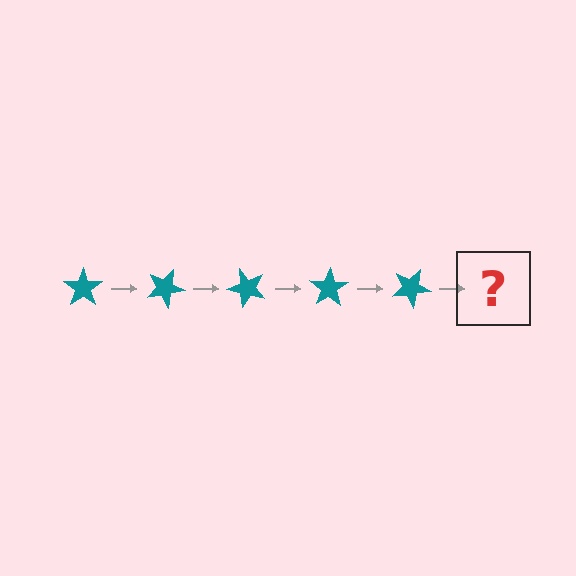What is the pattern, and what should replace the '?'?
The pattern is that the star rotates 25 degrees each step. The '?' should be a teal star rotated 125 degrees.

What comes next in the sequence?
The next element should be a teal star rotated 125 degrees.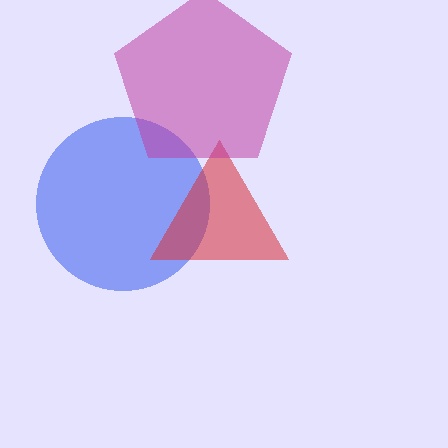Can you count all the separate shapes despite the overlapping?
Yes, there are 3 separate shapes.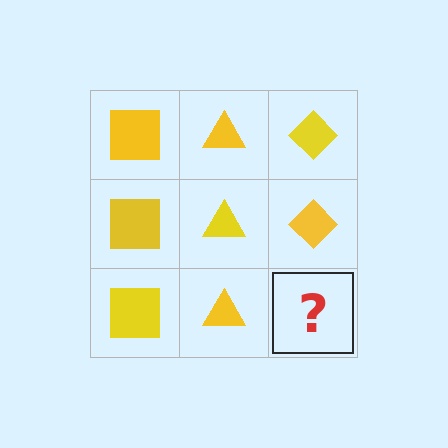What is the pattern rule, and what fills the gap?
The rule is that each column has a consistent shape. The gap should be filled with a yellow diamond.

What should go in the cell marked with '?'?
The missing cell should contain a yellow diamond.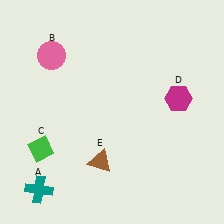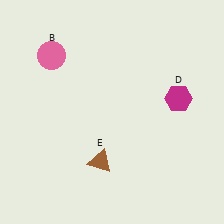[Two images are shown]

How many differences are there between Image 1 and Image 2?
There are 2 differences between the two images.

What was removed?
The green diamond (C), the teal cross (A) were removed in Image 2.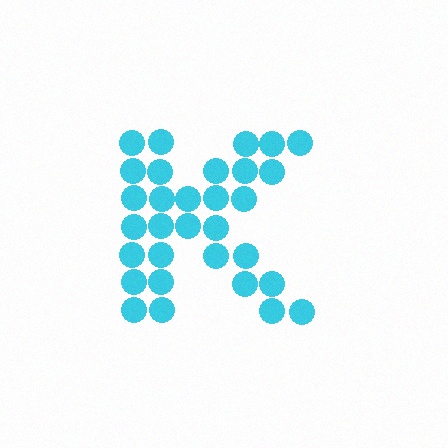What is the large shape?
The large shape is the letter K.